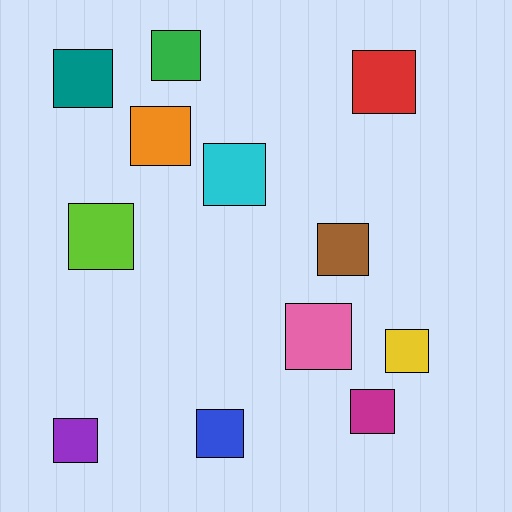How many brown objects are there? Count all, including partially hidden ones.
There is 1 brown object.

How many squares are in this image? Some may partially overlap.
There are 12 squares.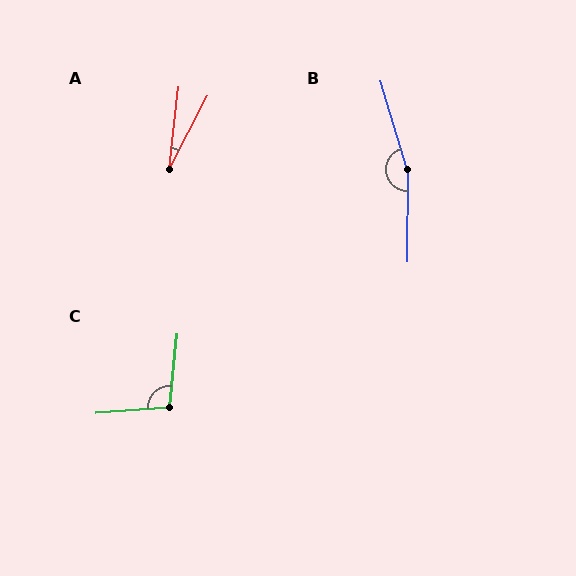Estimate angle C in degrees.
Approximately 101 degrees.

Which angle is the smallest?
A, at approximately 21 degrees.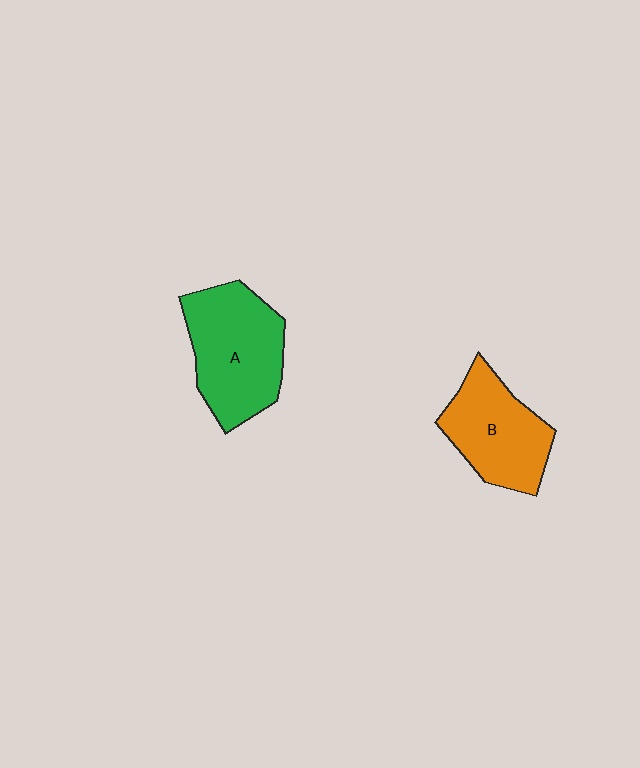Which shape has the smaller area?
Shape B (orange).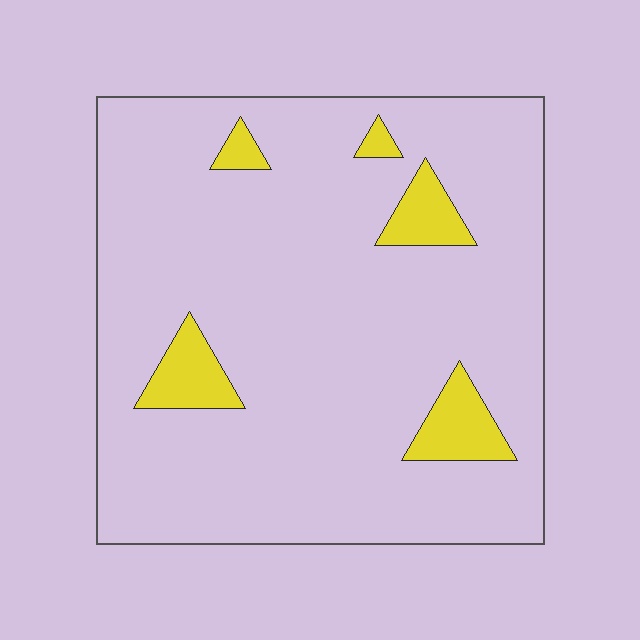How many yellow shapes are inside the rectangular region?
5.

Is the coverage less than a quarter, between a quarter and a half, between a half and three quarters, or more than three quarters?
Less than a quarter.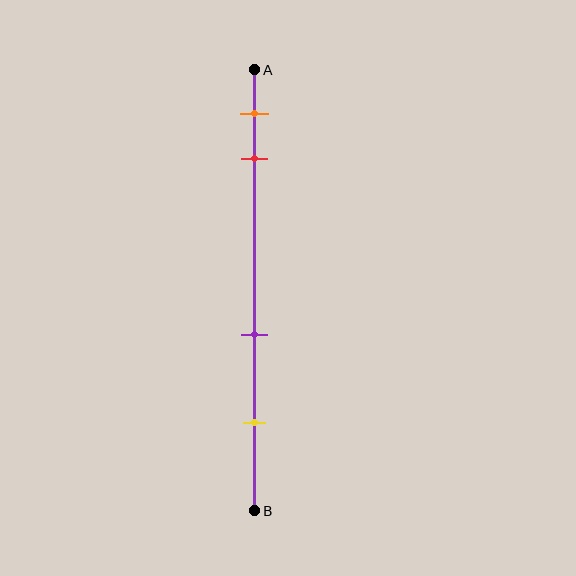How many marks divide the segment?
There are 4 marks dividing the segment.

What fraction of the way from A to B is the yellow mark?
The yellow mark is approximately 80% (0.8) of the way from A to B.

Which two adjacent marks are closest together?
The orange and red marks are the closest adjacent pair.